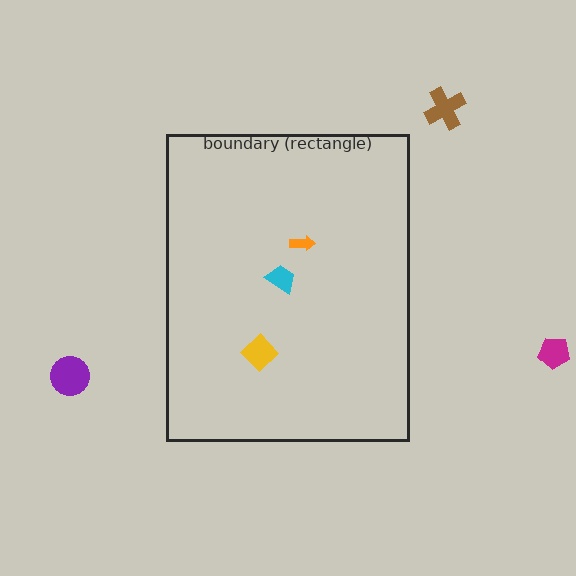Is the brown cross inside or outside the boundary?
Outside.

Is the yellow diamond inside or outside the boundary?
Inside.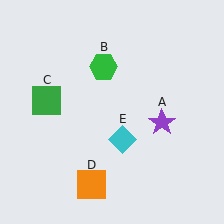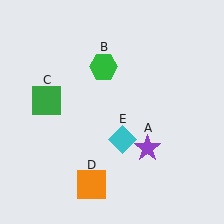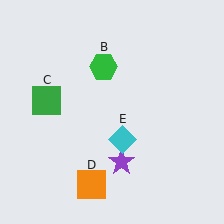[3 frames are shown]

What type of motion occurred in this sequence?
The purple star (object A) rotated clockwise around the center of the scene.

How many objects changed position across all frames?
1 object changed position: purple star (object A).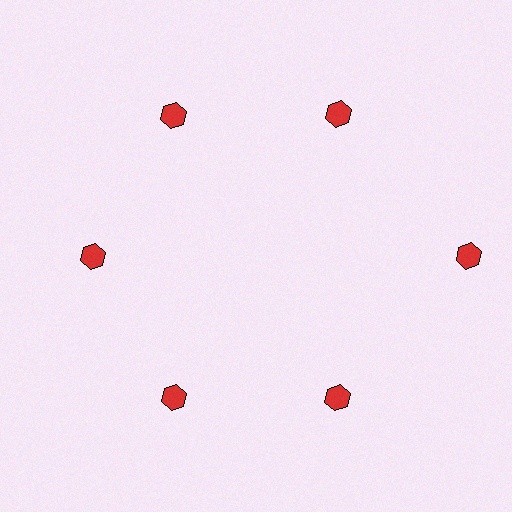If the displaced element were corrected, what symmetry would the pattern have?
It would have 6-fold rotational symmetry — the pattern would map onto itself every 60 degrees.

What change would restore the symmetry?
The symmetry would be restored by moving it inward, back onto the ring so that all 6 hexagons sit at equal angles and equal distance from the center.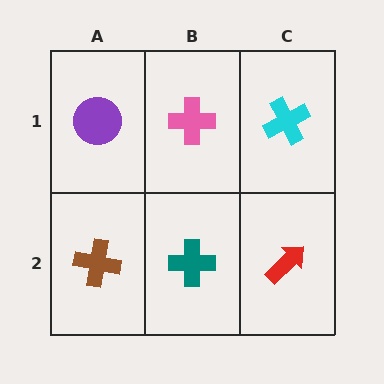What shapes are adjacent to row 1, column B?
A teal cross (row 2, column B), a purple circle (row 1, column A), a cyan cross (row 1, column C).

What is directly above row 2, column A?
A purple circle.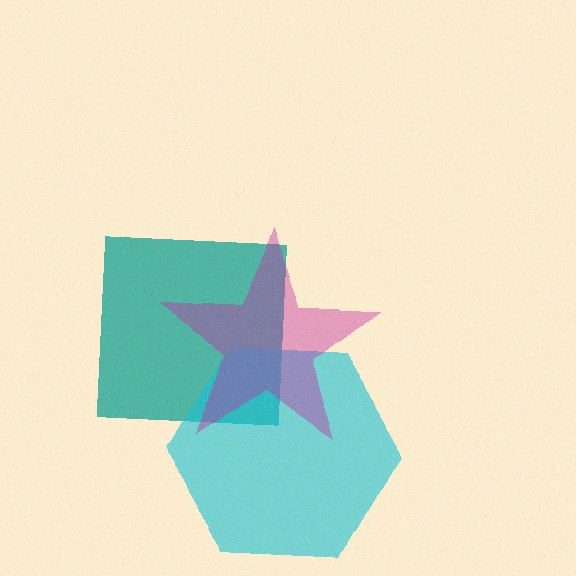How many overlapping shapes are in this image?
There are 3 overlapping shapes in the image.